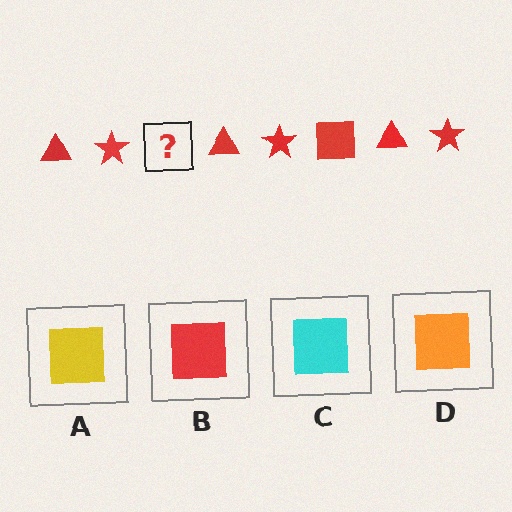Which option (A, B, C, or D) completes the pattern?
B.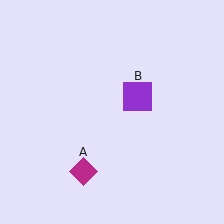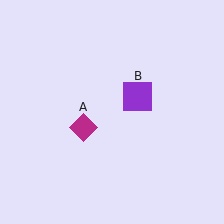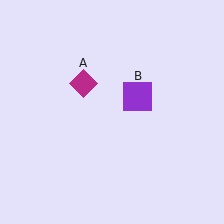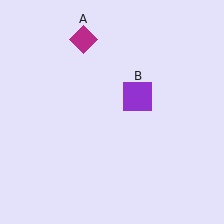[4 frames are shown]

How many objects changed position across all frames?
1 object changed position: magenta diamond (object A).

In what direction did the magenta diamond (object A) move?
The magenta diamond (object A) moved up.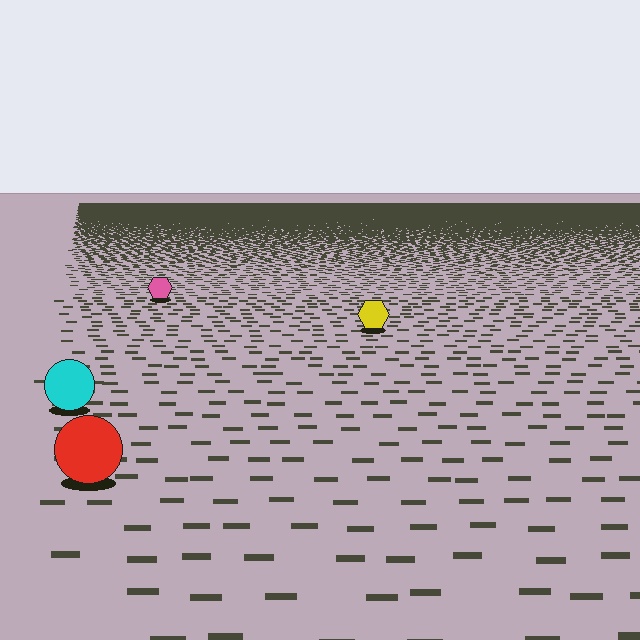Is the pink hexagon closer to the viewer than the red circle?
No. The red circle is closer — you can tell from the texture gradient: the ground texture is coarser near it.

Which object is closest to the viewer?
The red circle is closest. The texture marks near it are larger and more spread out.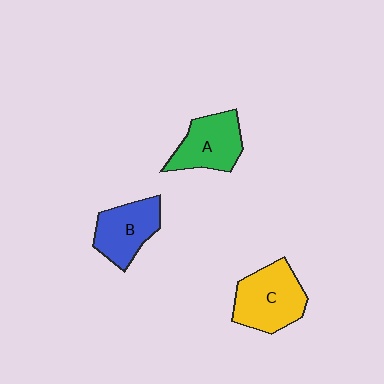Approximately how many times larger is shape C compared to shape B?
Approximately 1.2 times.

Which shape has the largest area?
Shape C (yellow).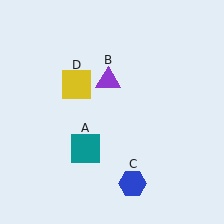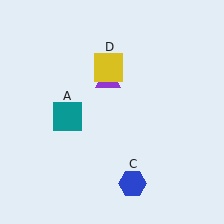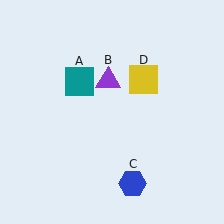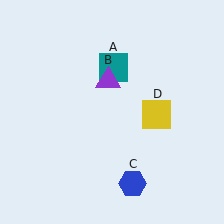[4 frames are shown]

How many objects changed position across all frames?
2 objects changed position: teal square (object A), yellow square (object D).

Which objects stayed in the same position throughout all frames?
Purple triangle (object B) and blue hexagon (object C) remained stationary.